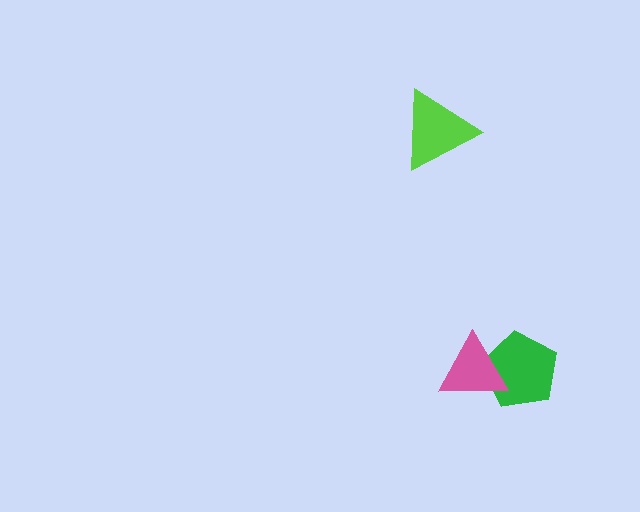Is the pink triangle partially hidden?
No, no other shape covers it.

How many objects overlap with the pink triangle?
1 object overlaps with the pink triangle.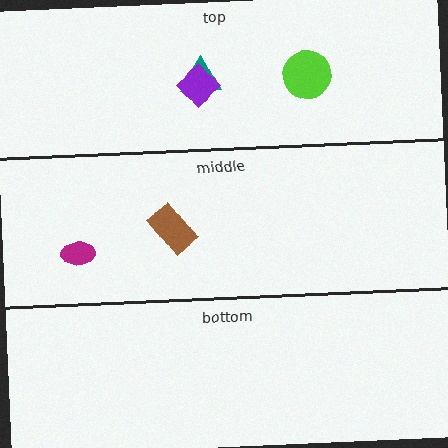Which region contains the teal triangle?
The top region.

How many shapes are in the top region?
3.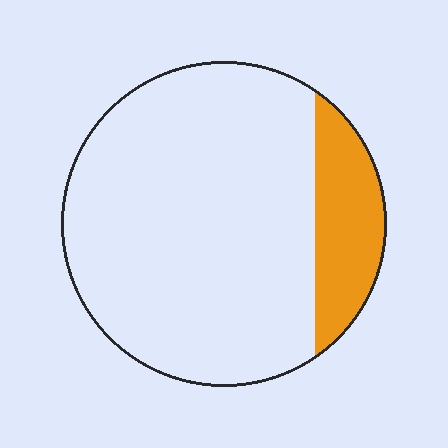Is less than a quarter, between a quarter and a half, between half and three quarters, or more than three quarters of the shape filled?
Less than a quarter.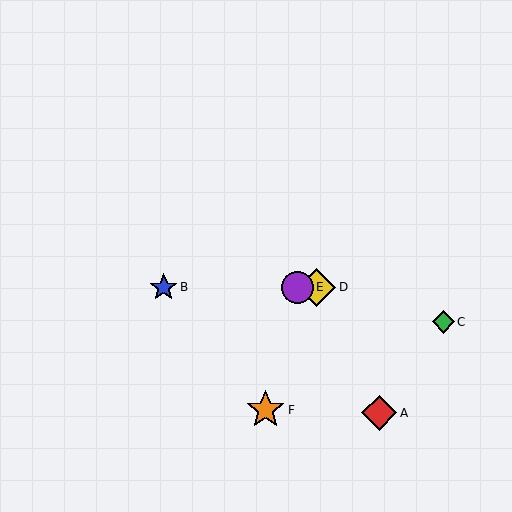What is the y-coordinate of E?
Object E is at y≈287.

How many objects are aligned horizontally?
3 objects (B, D, E) are aligned horizontally.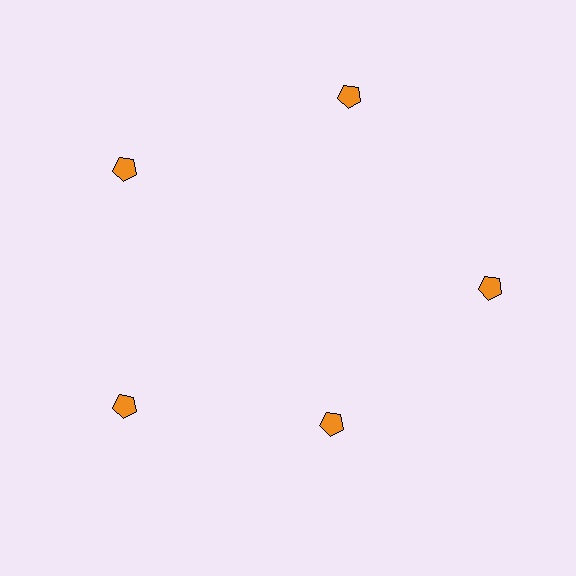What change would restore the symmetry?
The symmetry would be restored by moving it outward, back onto the ring so that all 5 pentagons sit at equal angles and equal distance from the center.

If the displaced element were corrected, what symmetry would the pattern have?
It would have 5-fold rotational symmetry — the pattern would map onto itself every 72 degrees.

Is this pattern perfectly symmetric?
No. The 5 orange pentagons are arranged in a ring, but one element near the 5 o'clock position is pulled inward toward the center, breaking the 5-fold rotational symmetry.